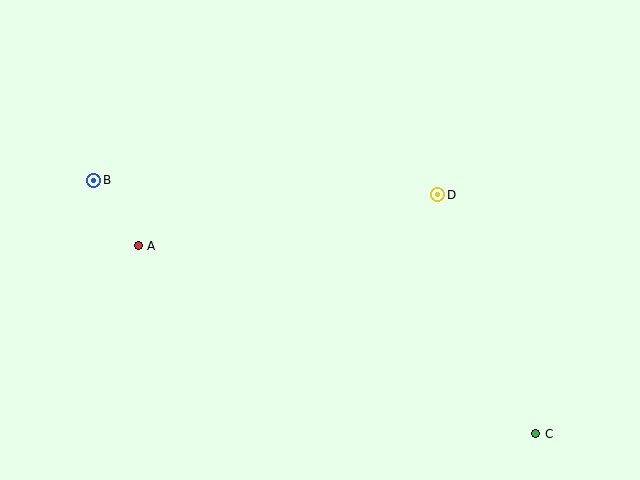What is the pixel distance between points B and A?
The distance between B and A is 79 pixels.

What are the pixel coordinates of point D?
Point D is at (438, 195).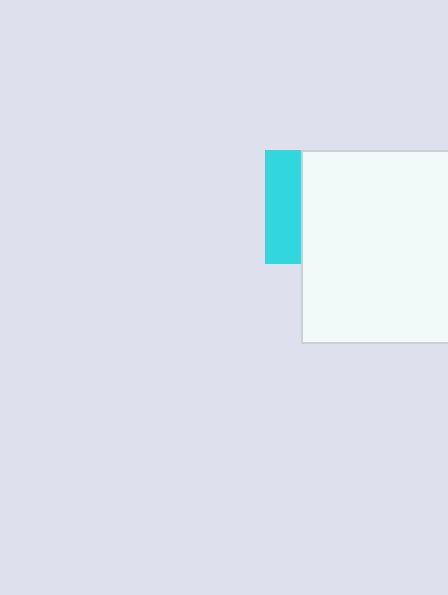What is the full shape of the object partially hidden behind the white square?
The partially hidden object is a cyan square.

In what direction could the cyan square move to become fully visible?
The cyan square could move left. That would shift it out from behind the white square entirely.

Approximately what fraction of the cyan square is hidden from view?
Roughly 68% of the cyan square is hidden behind the white square.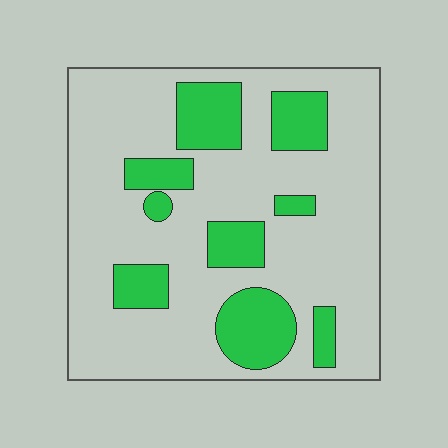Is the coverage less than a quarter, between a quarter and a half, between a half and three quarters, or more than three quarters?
Less than a quarter.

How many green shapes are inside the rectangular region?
9.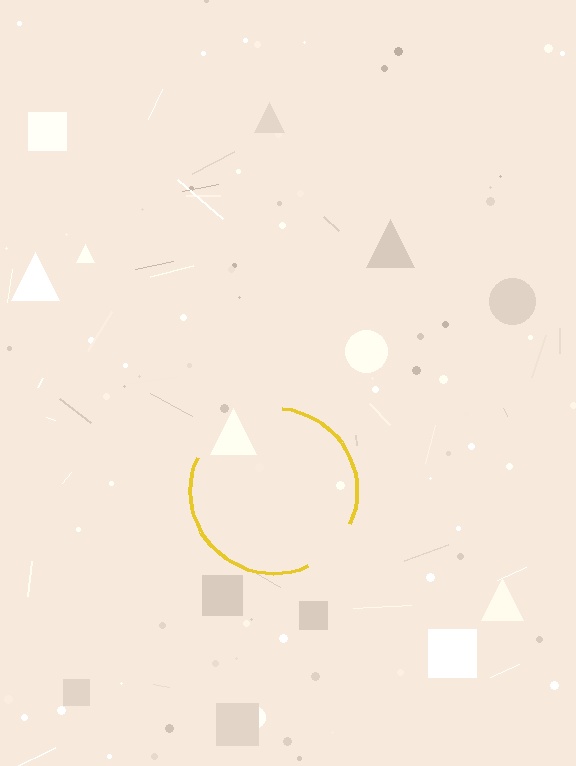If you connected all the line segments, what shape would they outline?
They would outline a circle.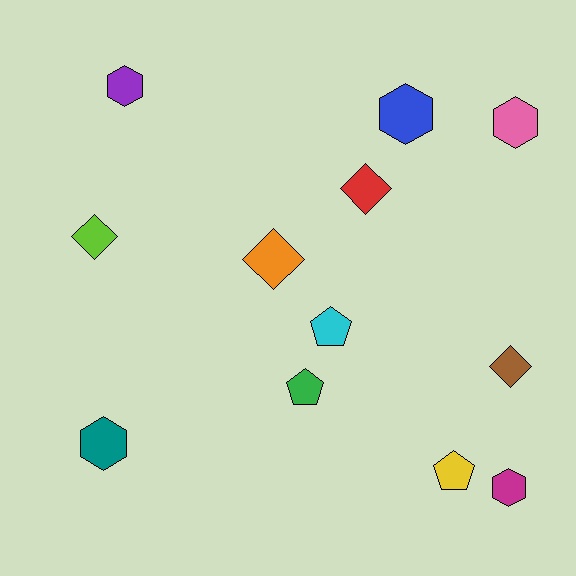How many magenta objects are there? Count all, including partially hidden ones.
There is 1 magenta object.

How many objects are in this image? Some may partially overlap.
There are 12 objects.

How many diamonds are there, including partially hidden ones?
There are 4 diamonds.